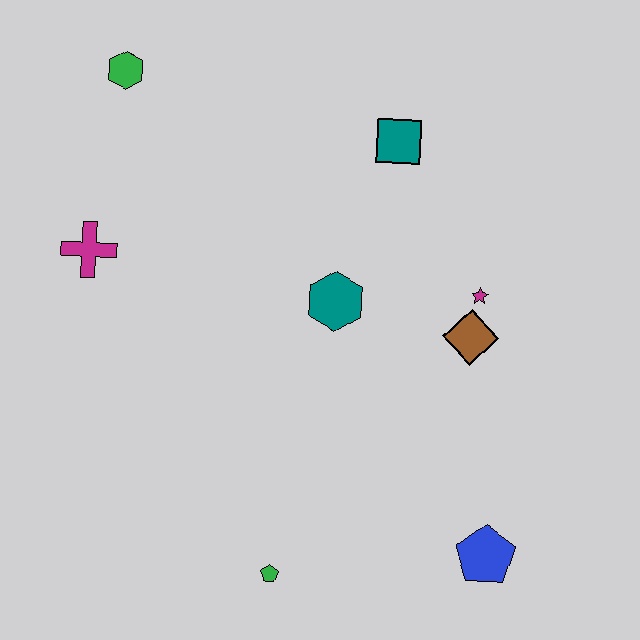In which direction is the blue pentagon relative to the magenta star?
The blue pentagon is below the magenta star.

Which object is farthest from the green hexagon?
The blue pentagon is farthest from the green hexagon.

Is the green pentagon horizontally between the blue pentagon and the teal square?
No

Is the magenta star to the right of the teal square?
Yes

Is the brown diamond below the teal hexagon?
Yes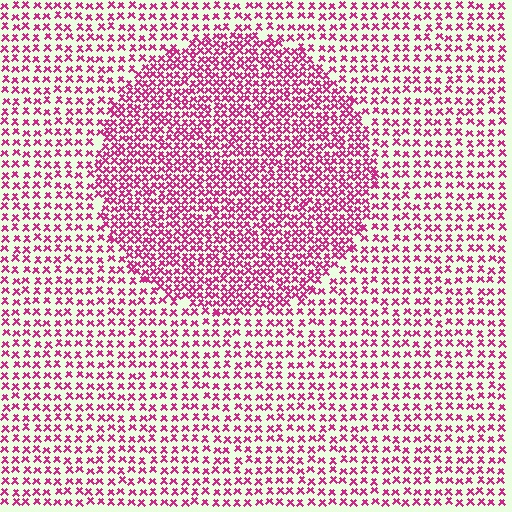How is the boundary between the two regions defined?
The boundary is defined by a change in element density (approximately 1.8x ratio). All elements are the same color, size, and shape.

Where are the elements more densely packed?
The elements are more densely packed inside the circle boundary.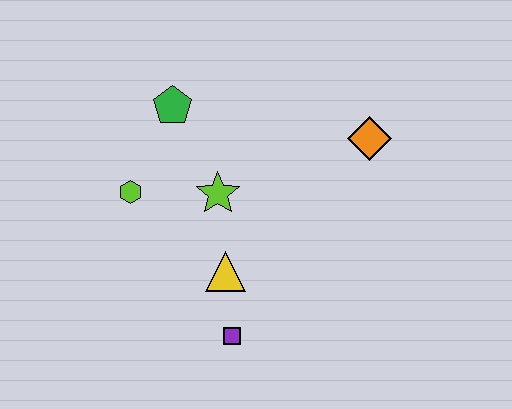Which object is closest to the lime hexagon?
The lime star is closest to the lime hexagon.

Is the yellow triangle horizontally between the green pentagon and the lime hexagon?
No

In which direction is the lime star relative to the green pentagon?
The lime star is below the green pentagon.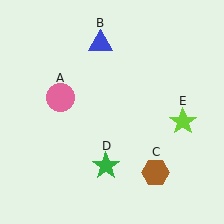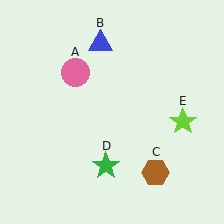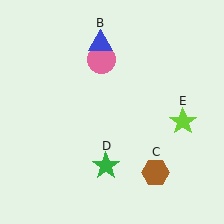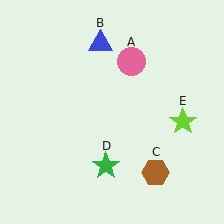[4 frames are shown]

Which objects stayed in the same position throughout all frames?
Blue triangle (object B) and brown hexagon (object C) and green star (object D) and lime star (object E) remained stationary.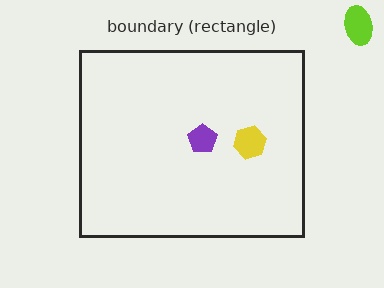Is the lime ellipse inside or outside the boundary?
Outside.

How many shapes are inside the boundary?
2 inside, 1 outside.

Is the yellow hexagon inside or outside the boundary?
Inside.